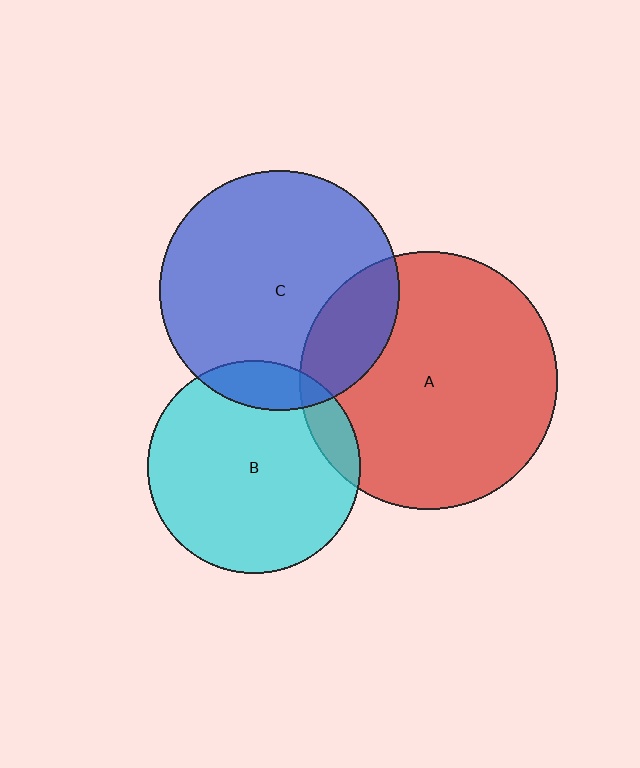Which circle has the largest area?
Circle A (red).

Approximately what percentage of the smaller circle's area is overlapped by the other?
Approximately 10%.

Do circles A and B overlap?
Yes.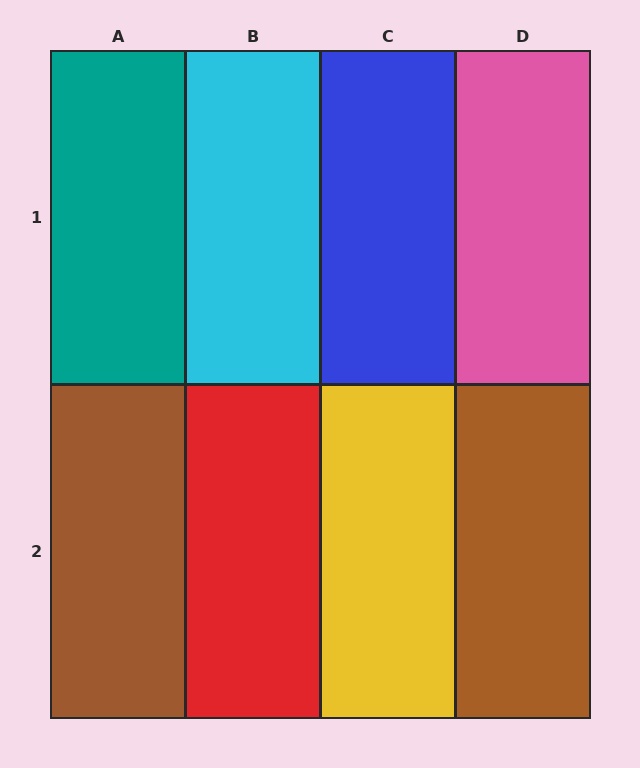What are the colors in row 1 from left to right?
Teal, cyan, blue, pink.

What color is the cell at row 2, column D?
Brown.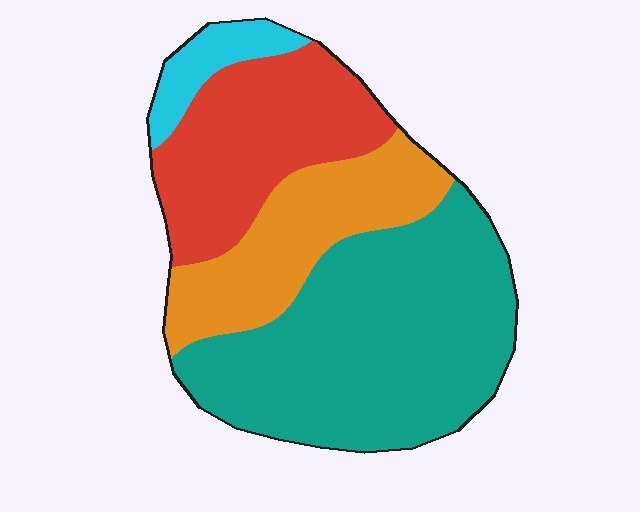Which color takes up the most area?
Teal, at roughly 45%.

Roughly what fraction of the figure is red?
Red takes up about one quarter (1/4) of the figure.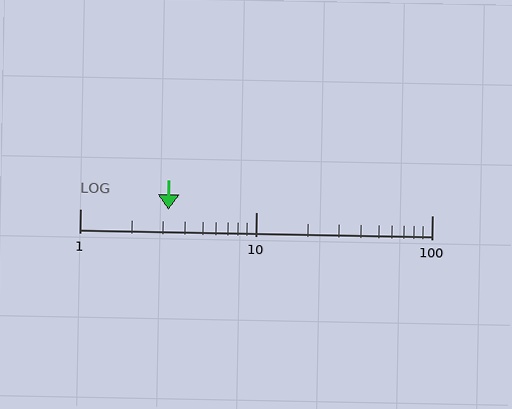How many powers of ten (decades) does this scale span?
The scale spans 2 decades, from 1 to 100.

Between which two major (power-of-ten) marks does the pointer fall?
The pointer is between 1 and 10.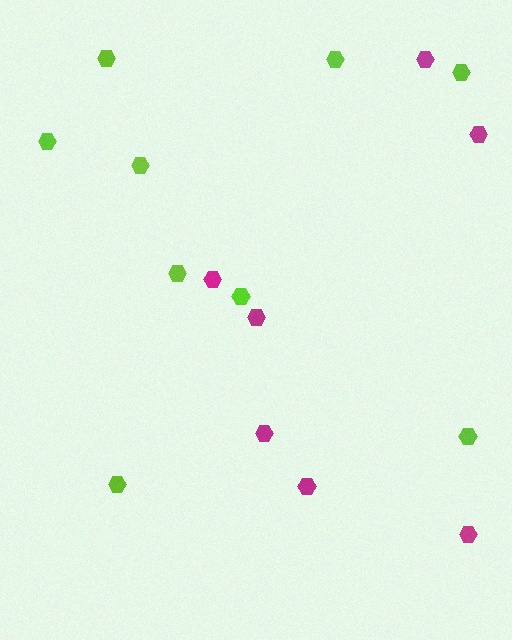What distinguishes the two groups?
There are 2 groups: one group of magenta hexagons (7) and one group of lime hexagons (9).